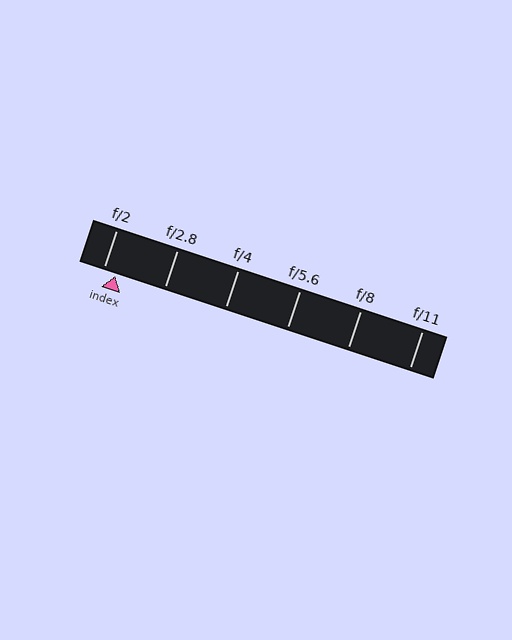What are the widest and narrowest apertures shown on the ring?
The widest aperture shown is f/2 and the narrowest is f/11.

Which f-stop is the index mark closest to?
The index mark is closest to f/2.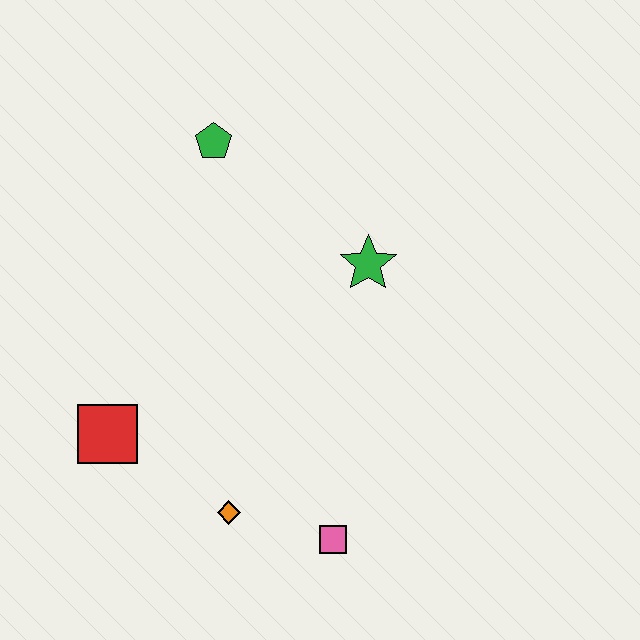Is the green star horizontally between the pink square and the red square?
No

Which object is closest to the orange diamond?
The pink square is closest to the orange diamond.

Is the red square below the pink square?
No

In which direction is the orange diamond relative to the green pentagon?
The orange diamond is below the green pentagon.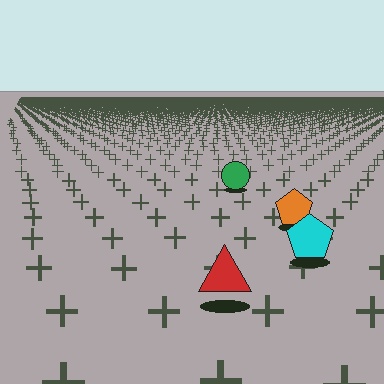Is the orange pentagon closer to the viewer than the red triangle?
No. The red triangle is closer — you can tell from the texture gradient: the ground texture is coarser near it.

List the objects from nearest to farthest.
From nearest to farthest: the red triangle, the cyan pentagon, the orange pentagon, the green circle.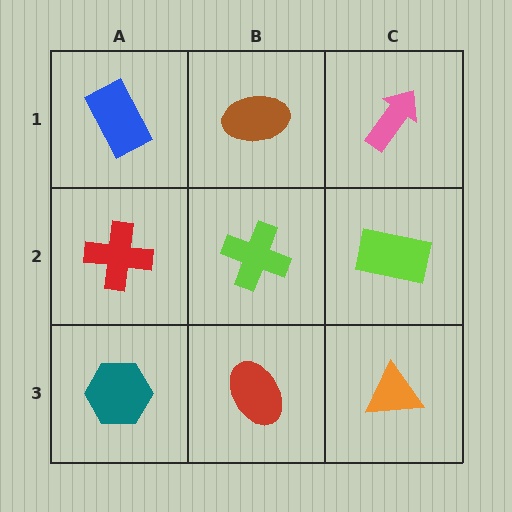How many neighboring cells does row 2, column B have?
4.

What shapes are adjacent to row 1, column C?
A lime rectangle (row 2, column C), a brown ellipse (row 1, column B).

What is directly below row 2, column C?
An orange triangle.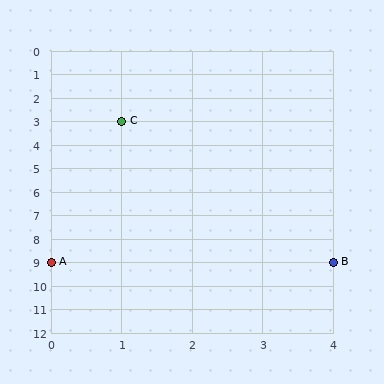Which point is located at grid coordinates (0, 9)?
Point A is at (0, 9).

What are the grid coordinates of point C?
Point C is at grid coordinates (1, 3).